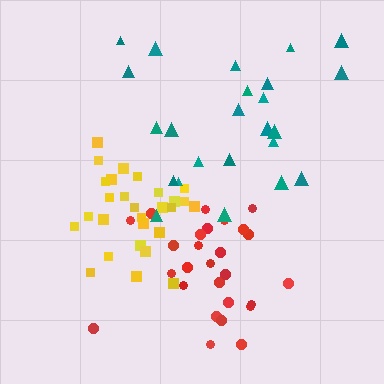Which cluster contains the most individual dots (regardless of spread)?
Yellow (28).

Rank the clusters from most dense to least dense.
yellow, red, teal.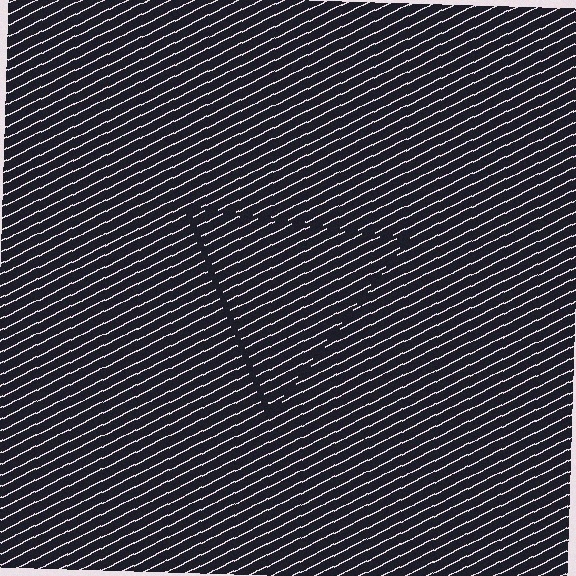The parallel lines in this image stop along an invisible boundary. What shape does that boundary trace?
An illusory triangle. The interior of the shape contains the same grating, shifted by half a period — the contour is defined by the phase discontinuity where line-ends from the inner and outer gratings abut.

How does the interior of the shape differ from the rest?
The interior of the shape contains the same grating, shifted by half a period — the contour is defined by the phase discontinuity where line-ends from the inner and outer gratings abut.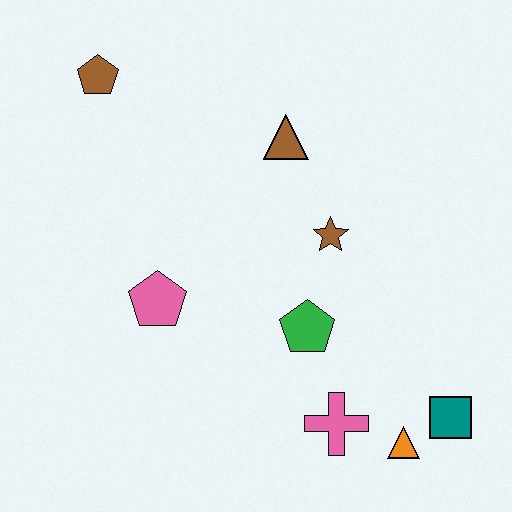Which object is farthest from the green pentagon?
The brown pentagon is farthest from the green pentagon.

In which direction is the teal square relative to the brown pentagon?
The teal square is to the right of the brown pentagon.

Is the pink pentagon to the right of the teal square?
No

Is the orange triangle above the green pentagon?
No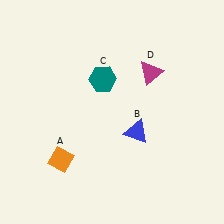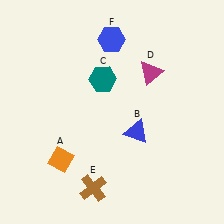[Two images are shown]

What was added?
A brown cross (E), a blue hexagon (F) were added in Image 2.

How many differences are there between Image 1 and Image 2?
There are 2 differences between the two images.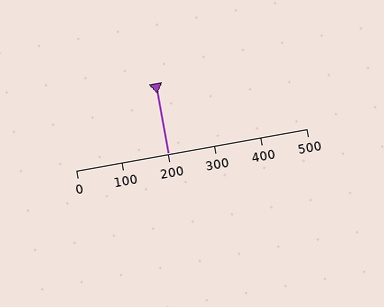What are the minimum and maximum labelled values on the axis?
The axis runs from 0 to 500.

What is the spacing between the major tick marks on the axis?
The major ticks are spaced 100 apart.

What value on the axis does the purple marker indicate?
The marker indicates approximately 200.